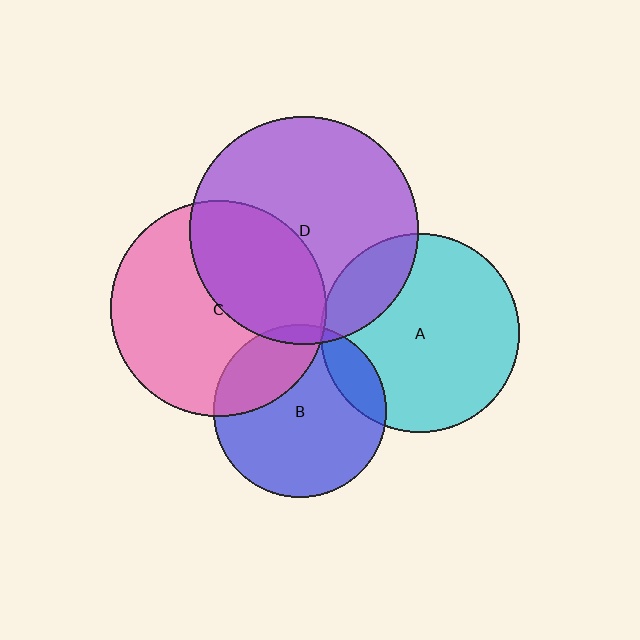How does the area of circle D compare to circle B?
Approximately 1.7 times.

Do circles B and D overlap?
Yes.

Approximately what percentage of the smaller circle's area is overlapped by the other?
Approximately 5%.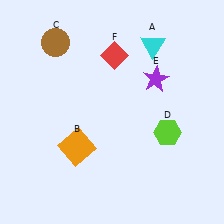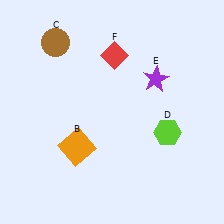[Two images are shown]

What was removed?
The cyan triangle (A) was removed in Image 2.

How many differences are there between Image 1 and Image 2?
There is 1 difference between the two images.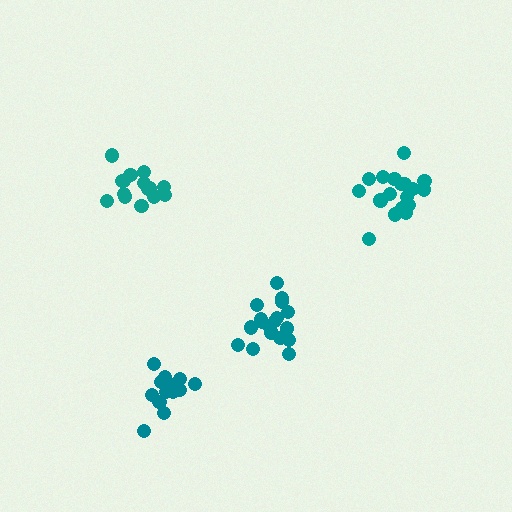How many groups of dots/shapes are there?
There are 4 groups.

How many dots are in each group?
Group 1: 18 dots, Group 2: 18 dots, Group 3: 15 dots, Group 4: 15 dots (66 total).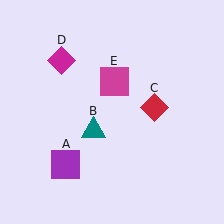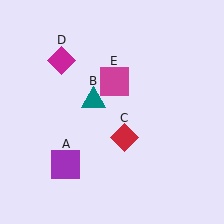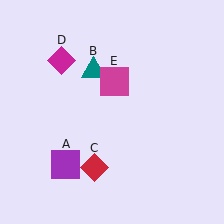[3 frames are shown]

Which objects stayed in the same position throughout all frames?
Purple square (object A) and magenta diamond (object D) and magenta square (object E) remained stationary.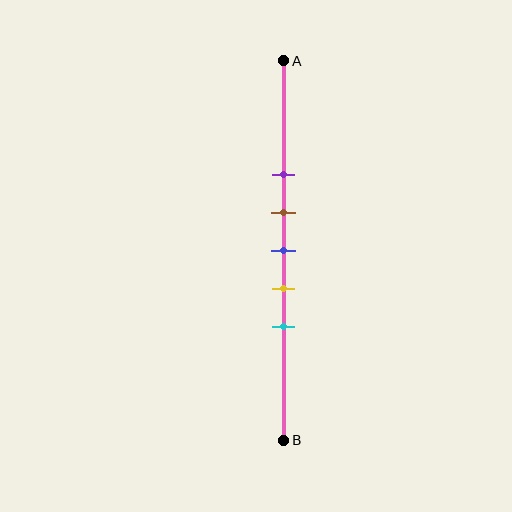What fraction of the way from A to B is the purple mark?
The purple mark is approximately 30% (0.3) of the way from A to B.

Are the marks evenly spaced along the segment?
Yes, the marks are approximately evenly spaced.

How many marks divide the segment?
There are 5 marks dividing the segment.